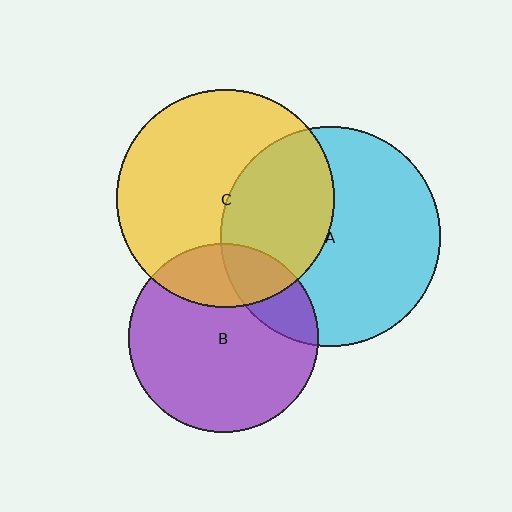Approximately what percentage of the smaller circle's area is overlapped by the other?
Approximately 40%.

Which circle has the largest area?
Circle A (cyan).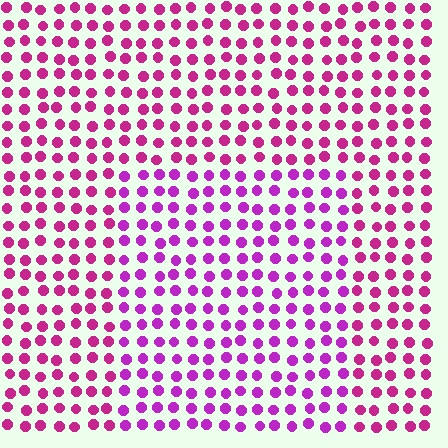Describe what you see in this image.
The image is filled with small magenta elements in a uniform arrangement. A rectangle-shaped region is visible where the elements are tinted to a slightly different hue, forming a subtle color boundary.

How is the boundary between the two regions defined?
The boundary is defined purely by a slight shift in hue (about 25 degrees). Spacing, size, and orientation are identical on both sides.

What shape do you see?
I see a rectangle.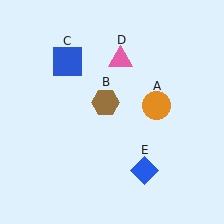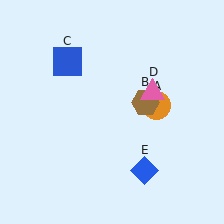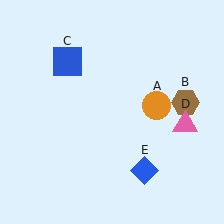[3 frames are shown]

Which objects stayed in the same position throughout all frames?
Orange circle (object A) and blue square (object C) and blue diamond (object E) remained stationary.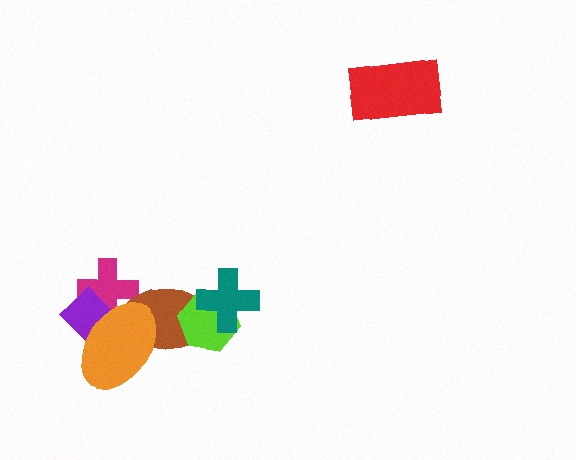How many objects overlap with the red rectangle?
0 objects overlap with the red rectangle.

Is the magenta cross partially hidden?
Yes, it is partially covered by another shape.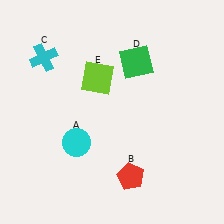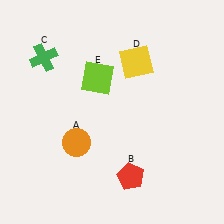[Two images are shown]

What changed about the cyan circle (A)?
In Image 1, A is cyan. In Image 2, it changed to orange.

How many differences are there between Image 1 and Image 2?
There are 3 differences between the two images.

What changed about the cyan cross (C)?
In Image 1, C is cyan. In Image 2, it changed to green.